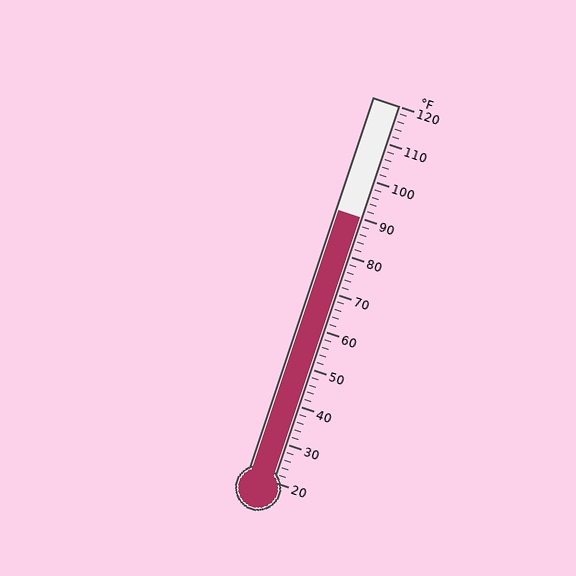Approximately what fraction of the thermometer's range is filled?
The thermometer is filled to approximately 70% of its range.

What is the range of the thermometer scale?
The thermometer scale ranges from 20°F to 120°F.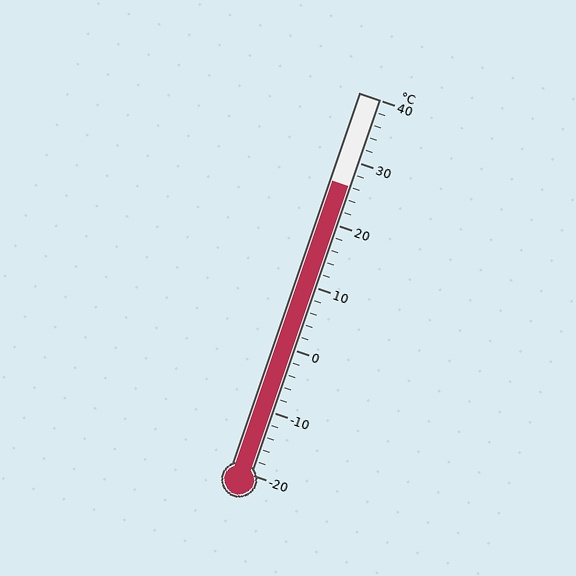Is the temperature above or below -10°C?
The temperature is above -10°C.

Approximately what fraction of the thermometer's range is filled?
The thermometer is filled to approximately 75% of its range.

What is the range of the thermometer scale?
The thermometer scale ranges from -20°C to 40°C.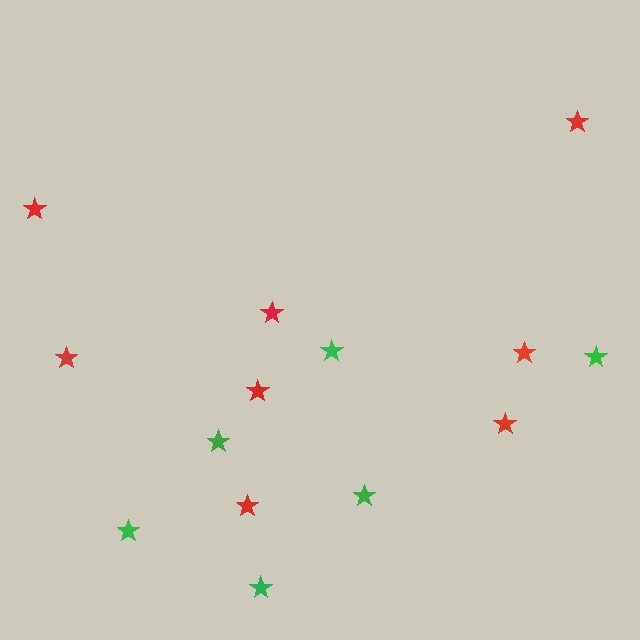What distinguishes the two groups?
There are 2 groups: one group of green stars (6) and one group of red stars (8).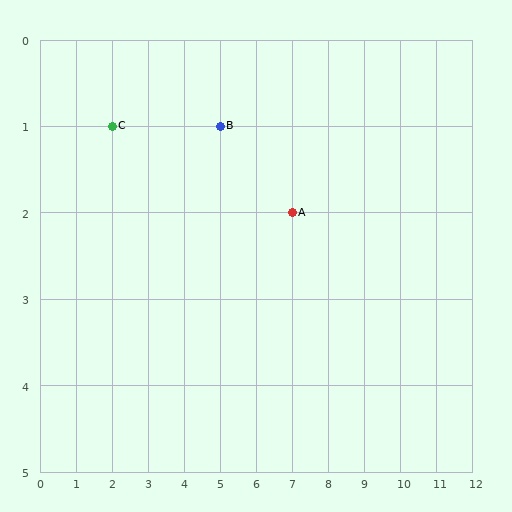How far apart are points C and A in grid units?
Points C and A are 5 columns and 1 row apart (about 5.1 grid units diagonally).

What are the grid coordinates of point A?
Point A is at grid coordinates (7, 2).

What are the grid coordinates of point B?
Point B is at grid coordinates (5, 1).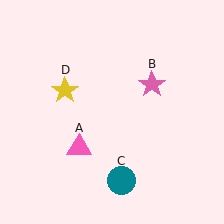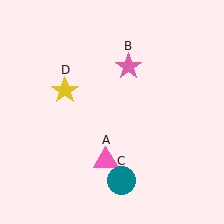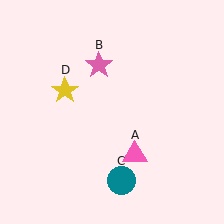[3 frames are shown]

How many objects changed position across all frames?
2 objects changed position: pink triangle (object A), pink star (object B).